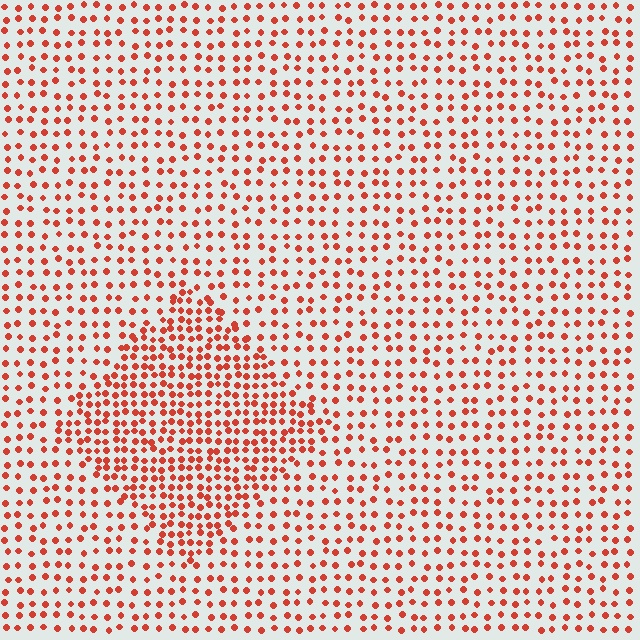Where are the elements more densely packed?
The elements are more densely packed inside the diamond boundary.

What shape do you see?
I see a diamond.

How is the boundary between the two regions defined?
The boundary is defined by a change in element density (approximately 1.9x ratio). All elements are the same color, size, and shape.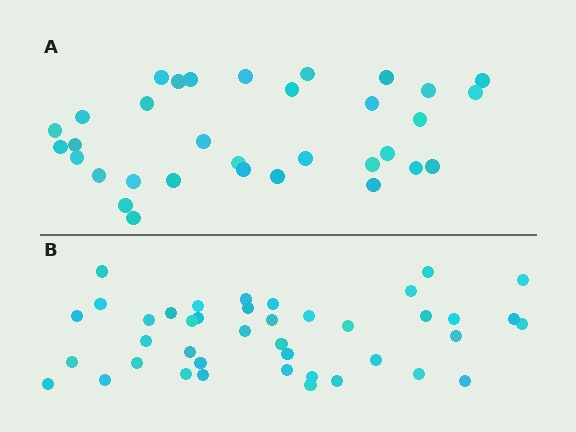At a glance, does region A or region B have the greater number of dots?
Region B (the bottom region) has more dots.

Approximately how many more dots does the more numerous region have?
Region B has roughly 8 or so more dots than region A.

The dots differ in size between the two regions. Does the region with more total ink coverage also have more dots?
No. Region A has more total ink coverage because its dots are larger, but region B actually contains more individual dots. Total area can be misleading — the number of items is what matters here.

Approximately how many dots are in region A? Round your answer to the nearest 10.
About 30 dots. (The exact count is 33, which rounds to 30.)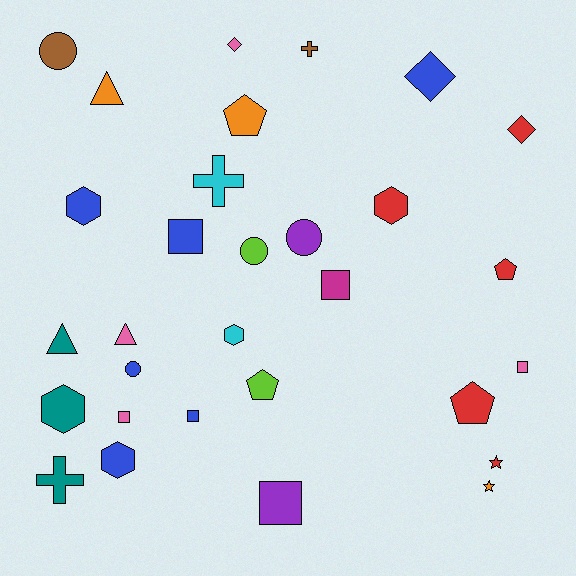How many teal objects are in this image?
There are 3 teal objects.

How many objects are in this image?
There are 30 objects.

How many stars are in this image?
There are 2 stars.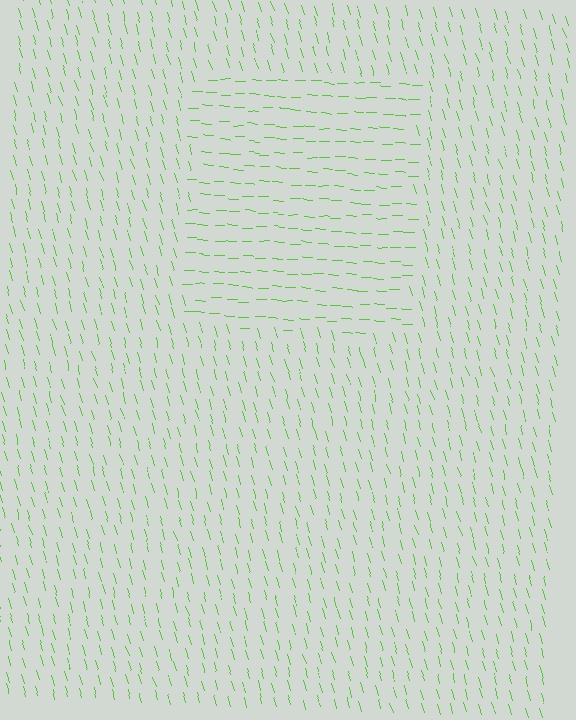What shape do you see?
I see a rectangle.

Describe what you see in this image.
The image is filled with small lime line segments. A rectangle region in the image has lines oriented differently from the surrounding lines, creating a visible texture boundary.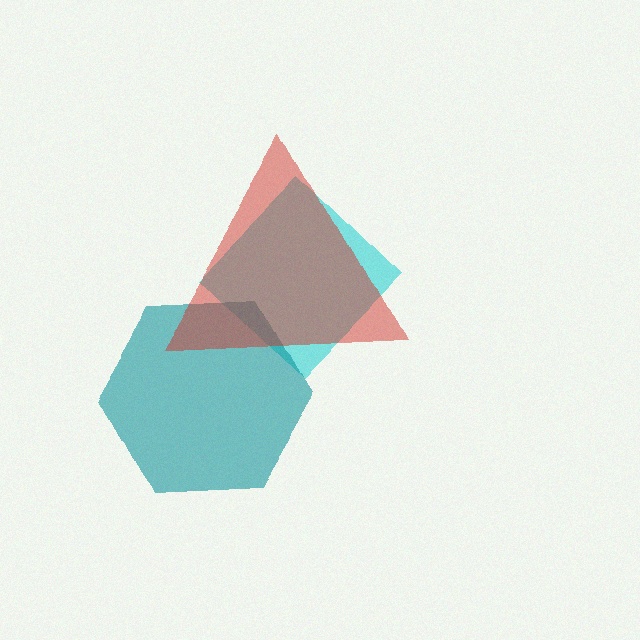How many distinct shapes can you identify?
There are 3 distinct shapes: a cyan diamond, a teal hexagon, a red triangle.